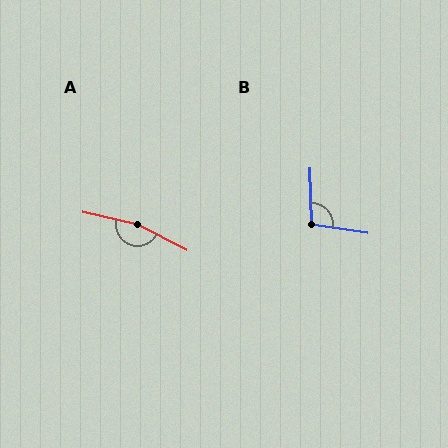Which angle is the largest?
A, at approximately 165 degrees.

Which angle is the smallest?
B, at approximately 101 degrees.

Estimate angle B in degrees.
Approximately 101 degrees.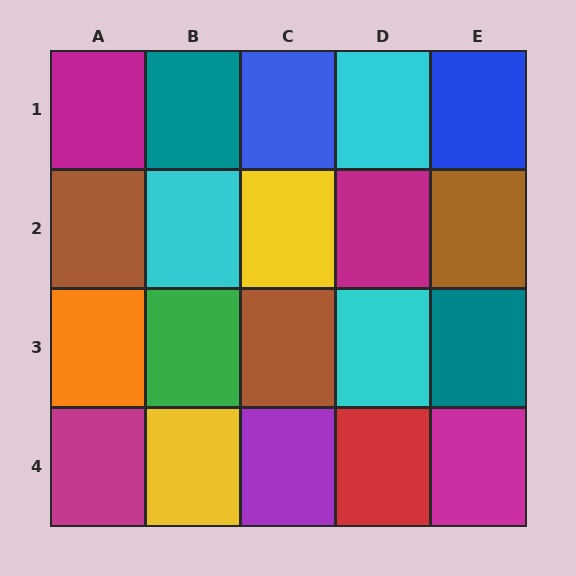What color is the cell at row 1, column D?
Cyan.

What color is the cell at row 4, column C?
Purple.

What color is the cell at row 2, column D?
Magenta.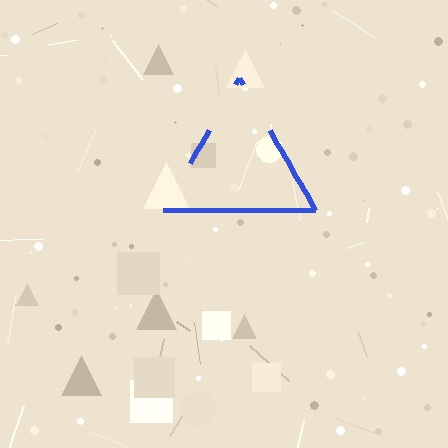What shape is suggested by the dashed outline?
The dashed outline suggests a triangle.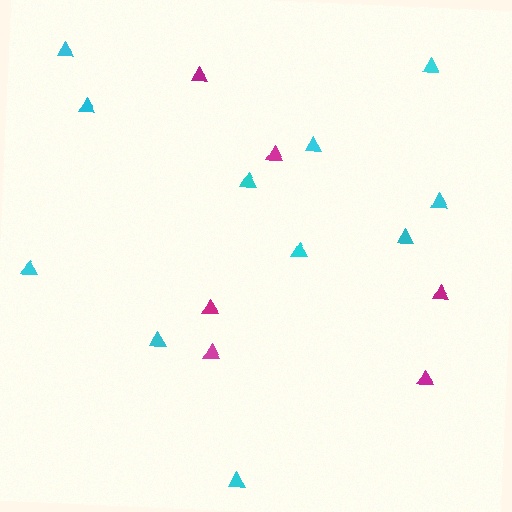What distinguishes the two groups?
There are 2 groups: one group of magenta triangles (6) and one group of cyan triangles (11).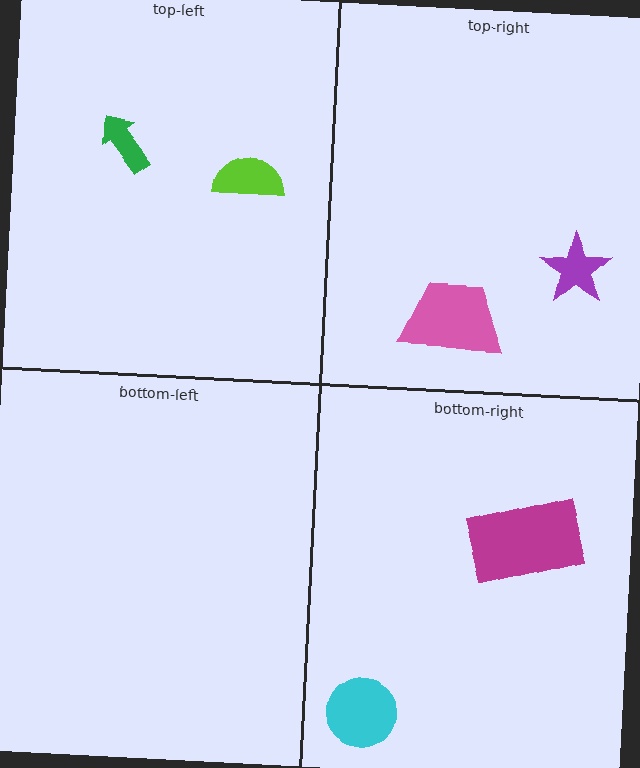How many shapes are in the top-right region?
2.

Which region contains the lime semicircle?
The top-left region.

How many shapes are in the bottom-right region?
2.